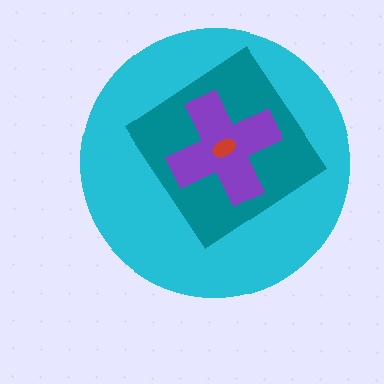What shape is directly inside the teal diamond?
The purple cross.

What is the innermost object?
The red ellipse.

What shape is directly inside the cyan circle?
The teal diamond.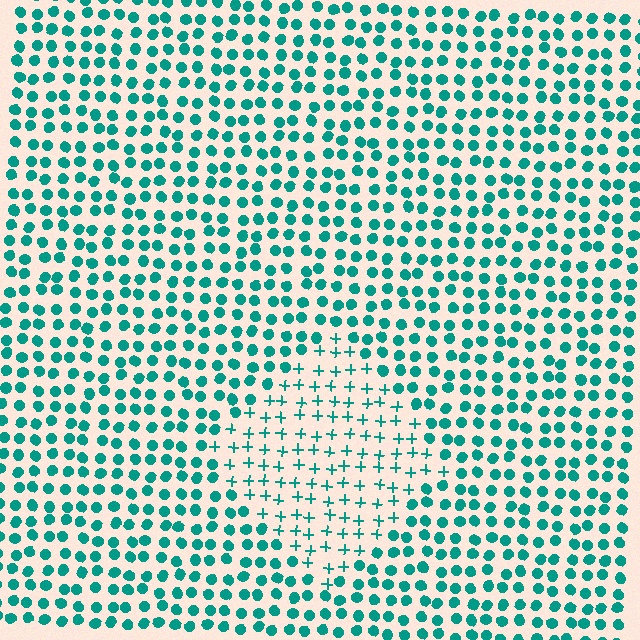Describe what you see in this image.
The image is filled with small teal elements arranged in a uniform grid. A diamond-shaped region contains plus signs, while the surrounding area contains circles. The boundary is defined purely by the change in element shape.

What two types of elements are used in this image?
The image uses plus signs inside the diamond region and circles outside it.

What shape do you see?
I see a diamond.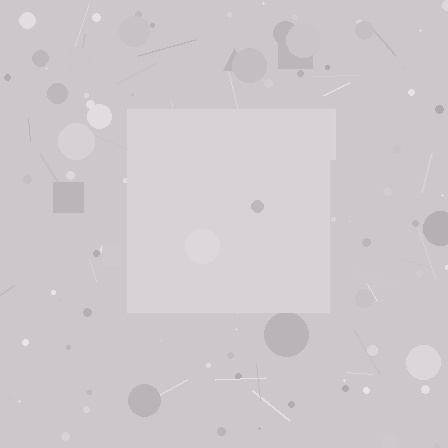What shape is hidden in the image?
A square is hidden in the image.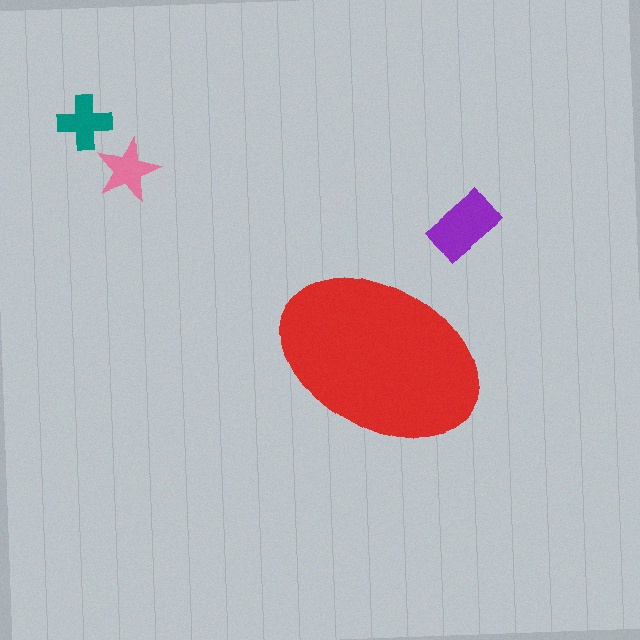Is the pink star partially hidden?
No, the pink star is fully visible.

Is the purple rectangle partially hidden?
No, the purple rectangle is fully visible.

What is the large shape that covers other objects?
A red ellipse.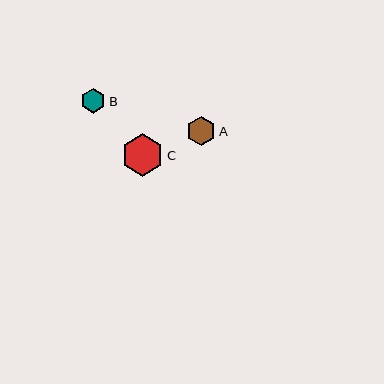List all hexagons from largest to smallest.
From largest to smallest: C, A, B.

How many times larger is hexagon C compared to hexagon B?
Hexagon C is approximately 1.7 times the size of hexagon B.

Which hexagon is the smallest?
Hexagon B is the smallest with a size of approximately 25 pixels.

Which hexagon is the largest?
Hexagon C is the largest with a size of approximately 42 pixels.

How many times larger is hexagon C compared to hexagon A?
Hexagon C is approximately 1.4 times the size of hexagon A.